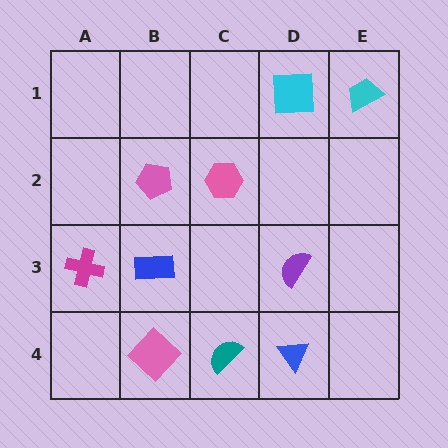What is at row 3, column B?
A blue rectangle.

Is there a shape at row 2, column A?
No, that cell is empty.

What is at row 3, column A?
A magenta cross.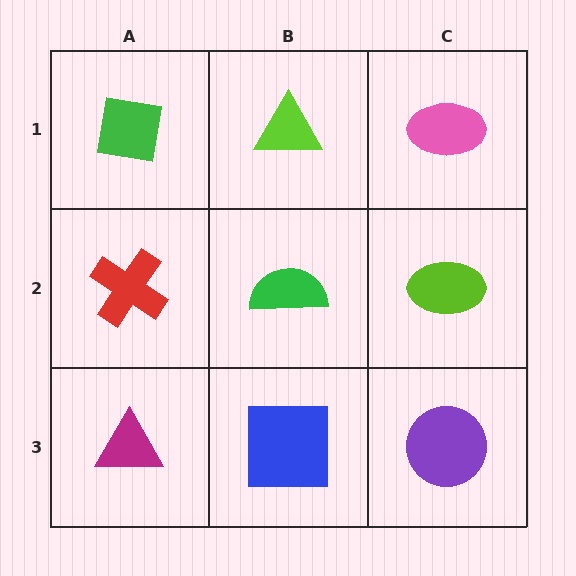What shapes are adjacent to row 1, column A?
A red cross (row 2, column A), a lime triangle (row 1, column B).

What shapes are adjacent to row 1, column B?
A green semicircle (row 2, column B), a green square (row 1, column A), a pink ellipse (row 1, column C).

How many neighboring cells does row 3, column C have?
2.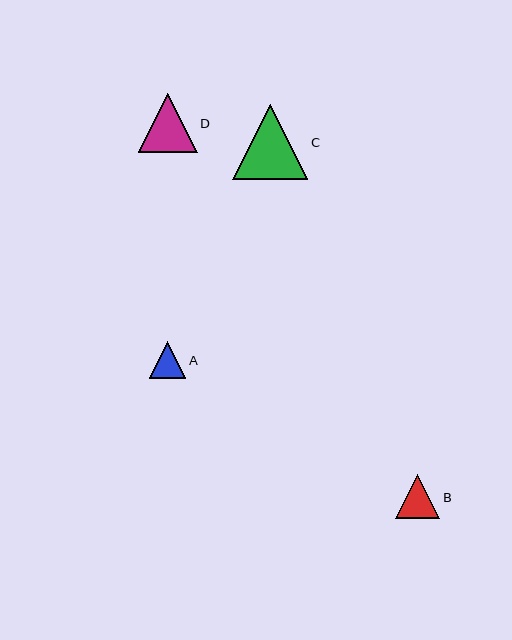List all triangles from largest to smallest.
From largest to smallest: C, D, B, A.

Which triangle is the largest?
Triangle C is the largest with a size of approximately 75 pixels.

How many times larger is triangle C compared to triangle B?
Triangle C is approximately 1.7 times the size of triangle B.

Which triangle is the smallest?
Triangle A is the smallest with a size of approximately 36 pixels.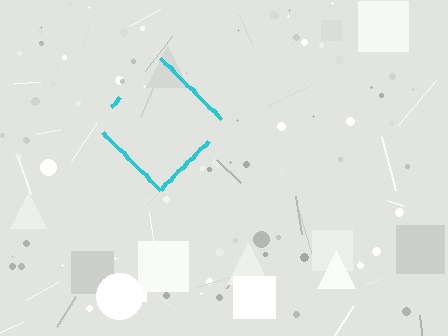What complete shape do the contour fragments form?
The contour fragments form a diamond.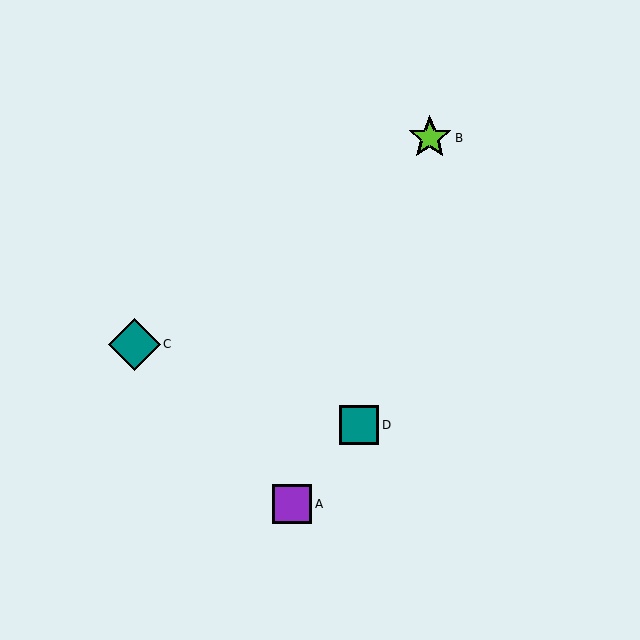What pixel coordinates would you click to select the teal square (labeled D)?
Click at (359, 425) to select the teal square D.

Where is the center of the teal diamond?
The center of the teal diamond is at (134, 344).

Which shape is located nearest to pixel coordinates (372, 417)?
The teal square (labeled D) at (359, 425) is nearest to that location.